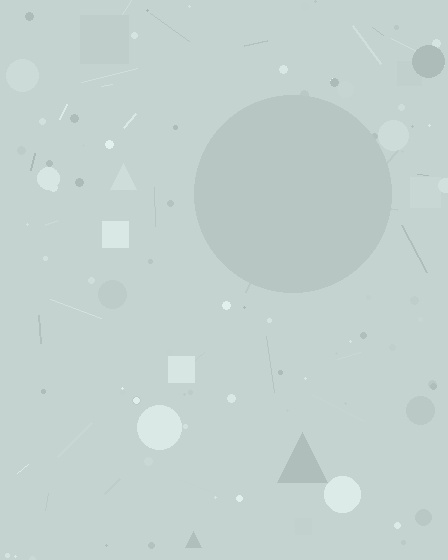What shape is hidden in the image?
A circle is hidden in the image.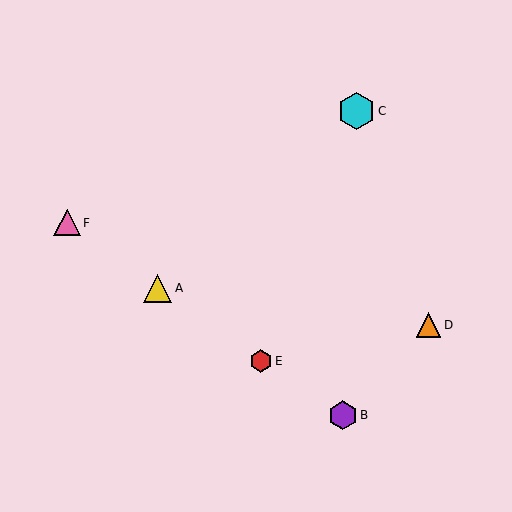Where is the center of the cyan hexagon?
The center of the cyan hexagon is at (357, 111).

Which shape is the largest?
The cyan hexagon (labeled C) is the largest.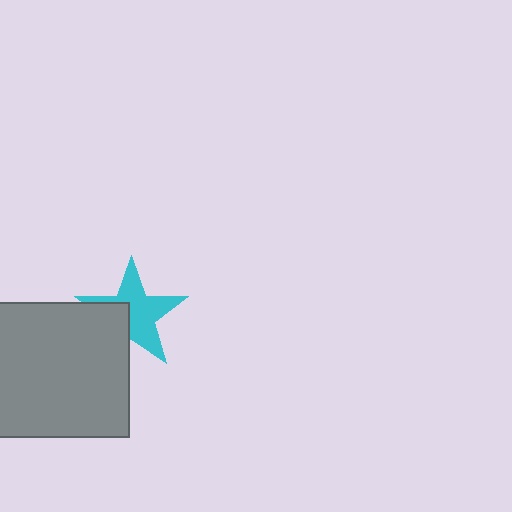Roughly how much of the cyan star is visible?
Most of it is visible (roughly 66%).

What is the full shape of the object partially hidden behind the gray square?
The partially hidden object is a cyan star.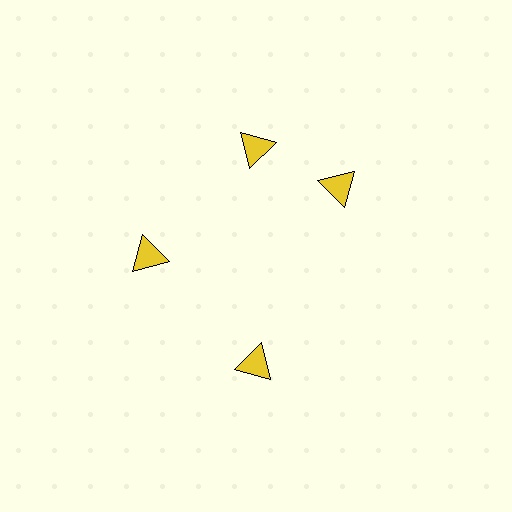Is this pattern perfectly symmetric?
No. The 4 yellow triangles are arranged in a ring, but one element near the 3 o'clock position is rotated out of alignment along the ring, breaking the 4-fold rotational symmetry.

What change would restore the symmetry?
The symmetry would be restored by rotating it back into even spacing with its neighbors so that all 4 triangles sit at equal angles and equal distance from the center.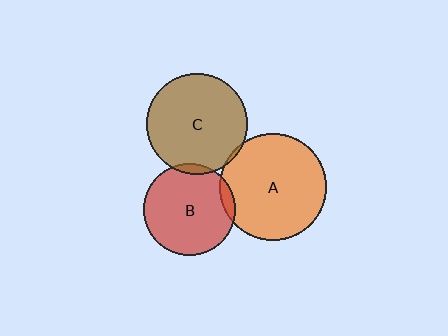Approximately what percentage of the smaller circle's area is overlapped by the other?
Approximately 5%.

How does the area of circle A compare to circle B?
Approximately 1.4 times.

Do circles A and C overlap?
Yes.